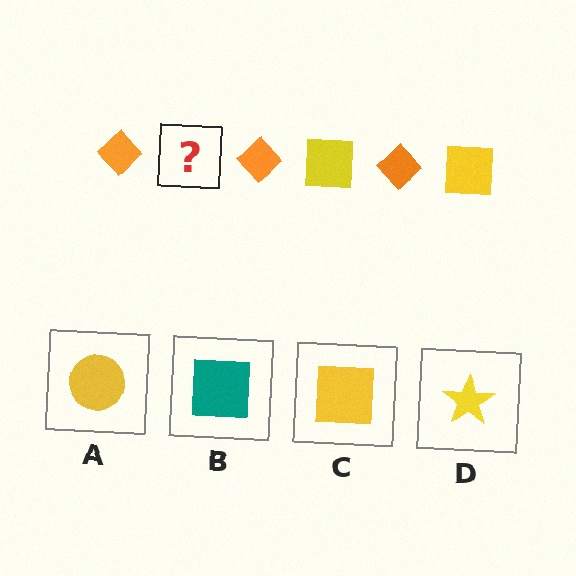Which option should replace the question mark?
Option C.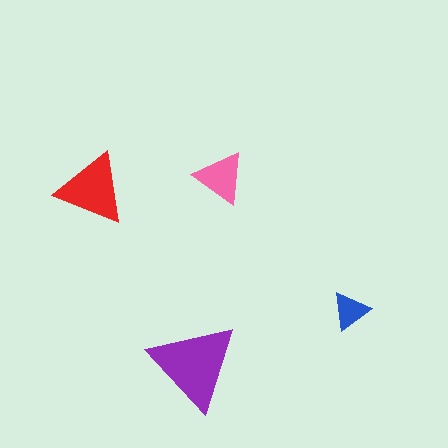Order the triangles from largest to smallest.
the purple one, the red one, the pink one, the blue one.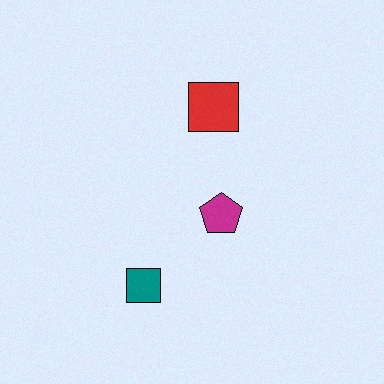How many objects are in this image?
There are 3 objects.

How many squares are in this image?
There are 2 squares.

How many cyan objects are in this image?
There are no cyan objects.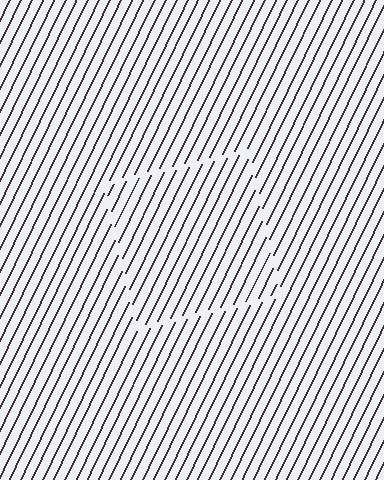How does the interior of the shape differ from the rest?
The interior of the shape contains the same grating, shifted by half a period — the contour is defined by the phase discontinuity where line-ends from the inner and outer gratings abut.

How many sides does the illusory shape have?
4 sides — the line-ends trace a square.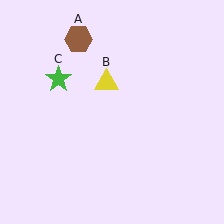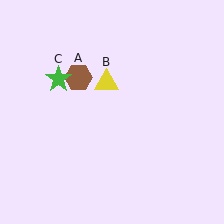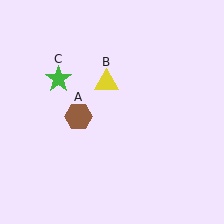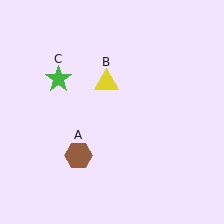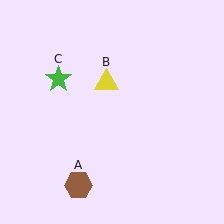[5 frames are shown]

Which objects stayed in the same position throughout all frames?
Yellow triangle (object B) and green star (object C) remained stationary.